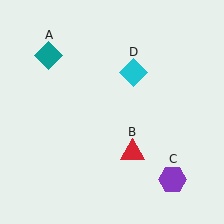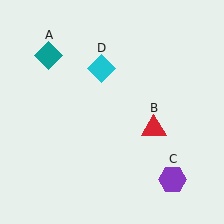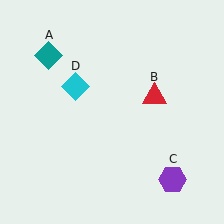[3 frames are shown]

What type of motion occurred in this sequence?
The red triangle (object B), cyan diamond (object D) rotated counterclockwise around the center of the scene.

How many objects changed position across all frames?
2 objects changed position: red triangle (object B), cyan diamond (object D).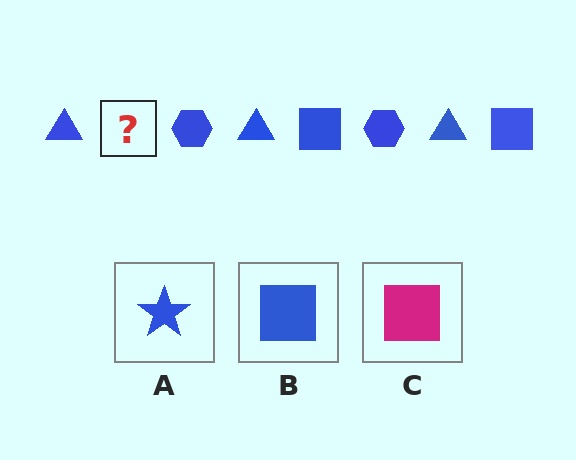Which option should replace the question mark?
Option B.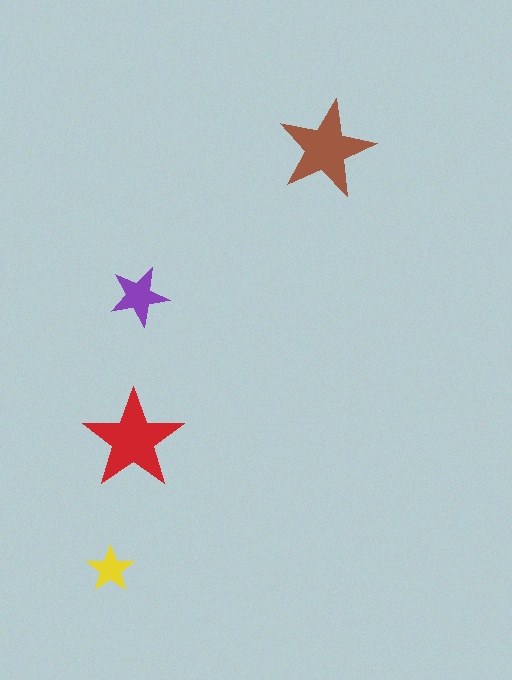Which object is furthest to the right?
The brown star is rightmost.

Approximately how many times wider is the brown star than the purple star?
About 1.5 times wider.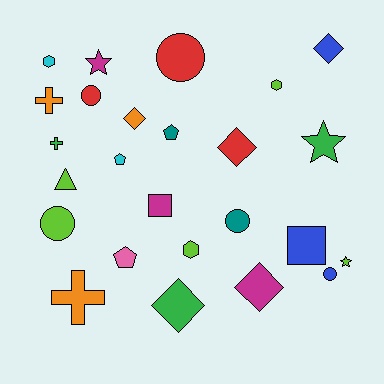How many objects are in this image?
There are 25 objects.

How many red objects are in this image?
There are 3 red objects.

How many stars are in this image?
There are 3 stars.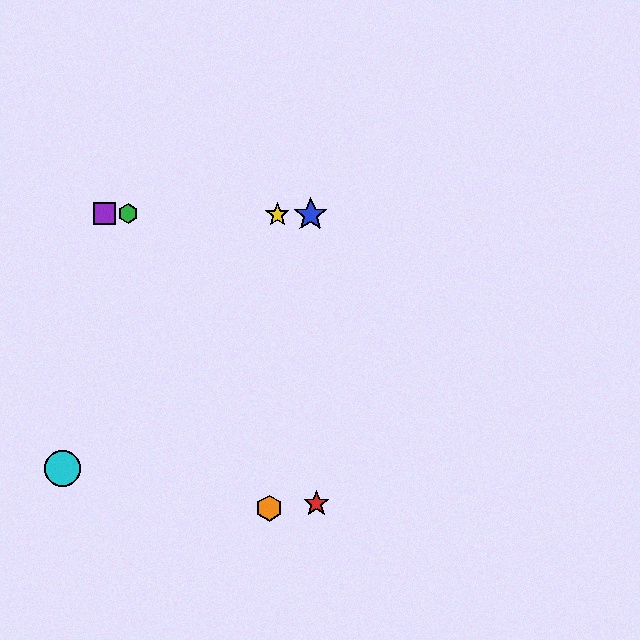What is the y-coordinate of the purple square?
The purple square is at y≈214.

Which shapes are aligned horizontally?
The blue star, the green hexagon, the yellow star, the purple square are aligned horizontally.